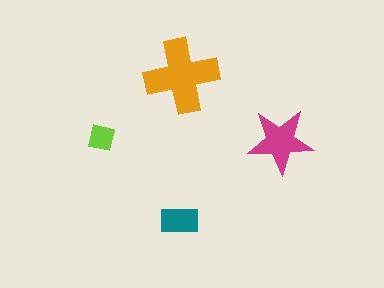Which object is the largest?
The orange cross.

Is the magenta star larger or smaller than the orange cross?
Smaller.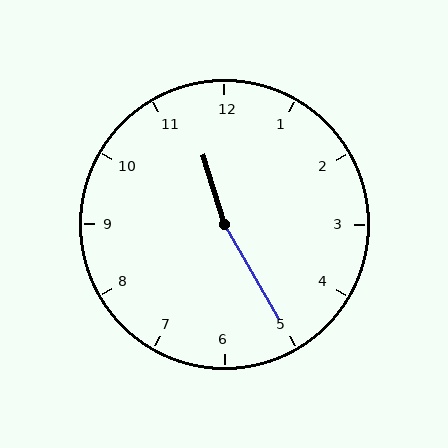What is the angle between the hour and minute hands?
Approximately 168 degrees.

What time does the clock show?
11:25.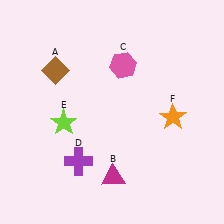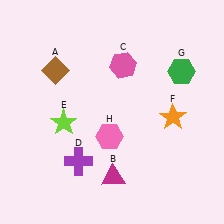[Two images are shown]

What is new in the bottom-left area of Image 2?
A pink hexagon (H) was added in the bottom-left area of Image 2.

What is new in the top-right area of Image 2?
A green hexagon (G) was added in the top-right area of Image 2.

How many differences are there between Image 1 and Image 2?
There are 2 differences between the two images.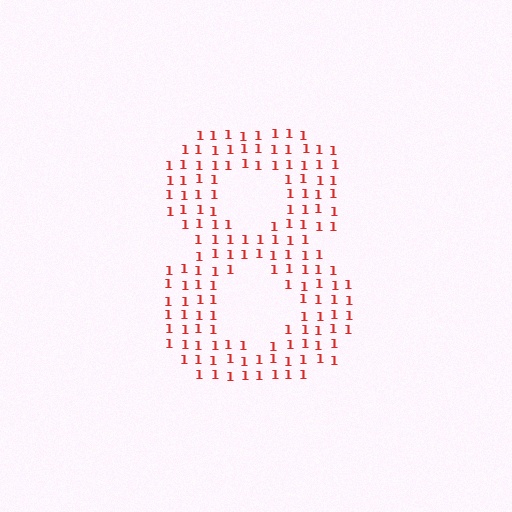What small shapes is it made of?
It is made of small digit 1's.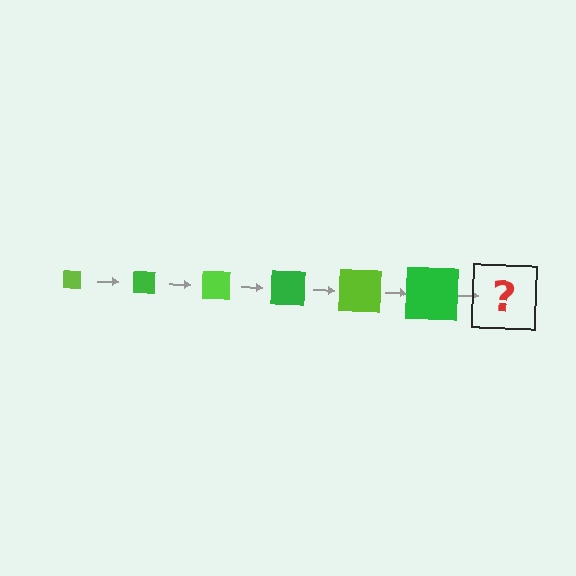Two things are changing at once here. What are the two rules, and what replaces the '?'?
The two rules are that the square grows larger each step and the color cycles through lime and green. The '?' should be a lime square, larger than the previous one.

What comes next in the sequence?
The next element should be a lime square, larger than the previous one.